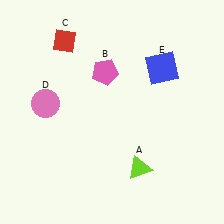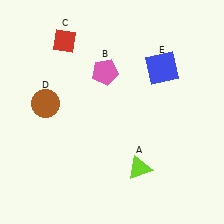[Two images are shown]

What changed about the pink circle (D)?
In Image 1, D is pink. In Image 2, it changed to brown.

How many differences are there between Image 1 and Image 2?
There is 1 difference between the two images.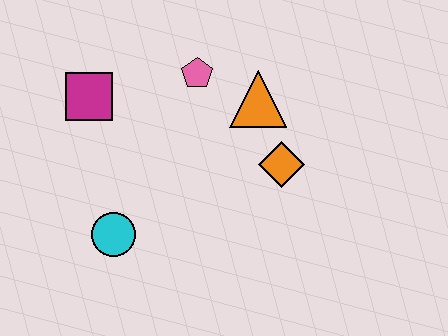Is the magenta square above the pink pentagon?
No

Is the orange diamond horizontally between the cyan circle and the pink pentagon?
No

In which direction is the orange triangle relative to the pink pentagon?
The orange triangle is to the right of the pink pentagon.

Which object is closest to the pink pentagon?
The orange triangle is closest to the pink pentagon.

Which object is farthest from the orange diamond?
The magenta square is farthest from the orange diamond.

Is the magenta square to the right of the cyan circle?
No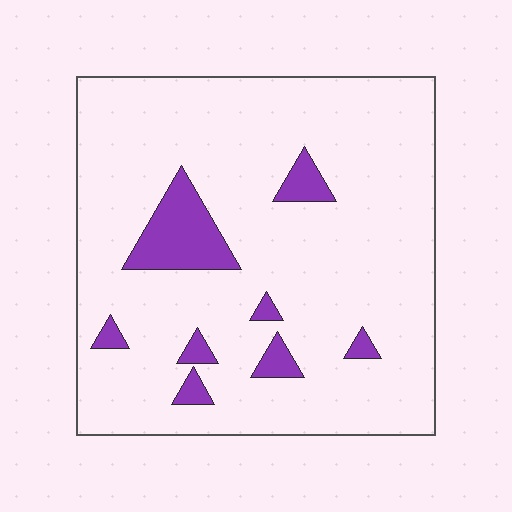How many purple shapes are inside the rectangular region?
8.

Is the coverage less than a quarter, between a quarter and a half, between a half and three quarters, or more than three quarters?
Less than a quarter.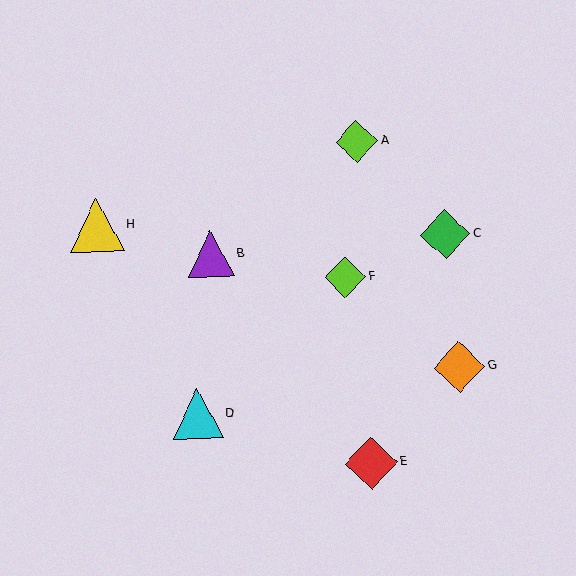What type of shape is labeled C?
Shape C is a green diamond.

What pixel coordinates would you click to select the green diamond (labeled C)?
Click at (445, 234) to select the green diamond C.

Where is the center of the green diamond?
The center of the green diamond is at (445, 234).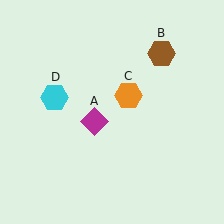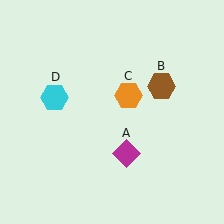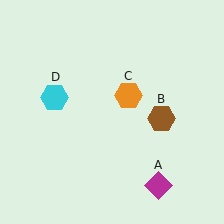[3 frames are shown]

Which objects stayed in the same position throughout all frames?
Orange hexagon (object C) and cyan hexagon (object D) remained stationary.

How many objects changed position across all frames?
2 objects changed position: magenta diamond (object A), brown hexagon (object B).